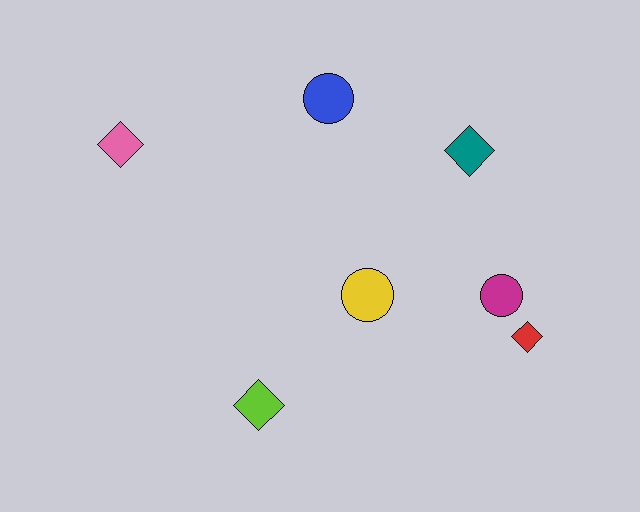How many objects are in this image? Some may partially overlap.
There are 7 objects.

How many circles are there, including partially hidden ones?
There are 3 circles.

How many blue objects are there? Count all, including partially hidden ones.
There is 1 blue object.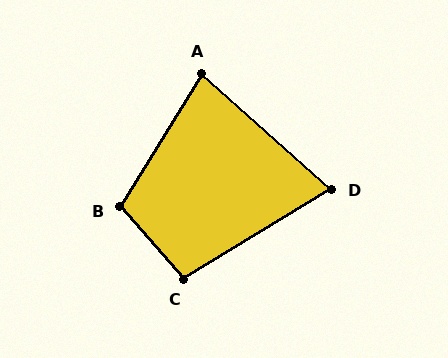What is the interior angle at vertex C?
Approximately 100 degrees (obtuse).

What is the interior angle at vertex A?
Approximately 80 degrees (acute).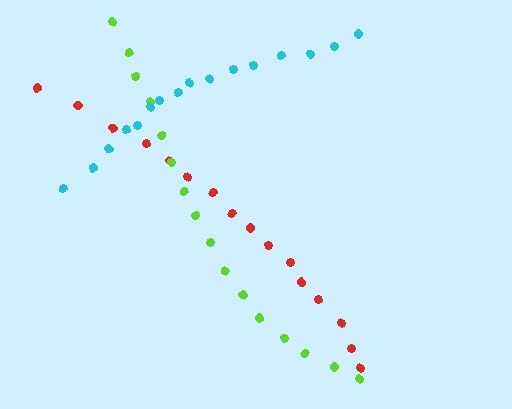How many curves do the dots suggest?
There are 3 distinct paths.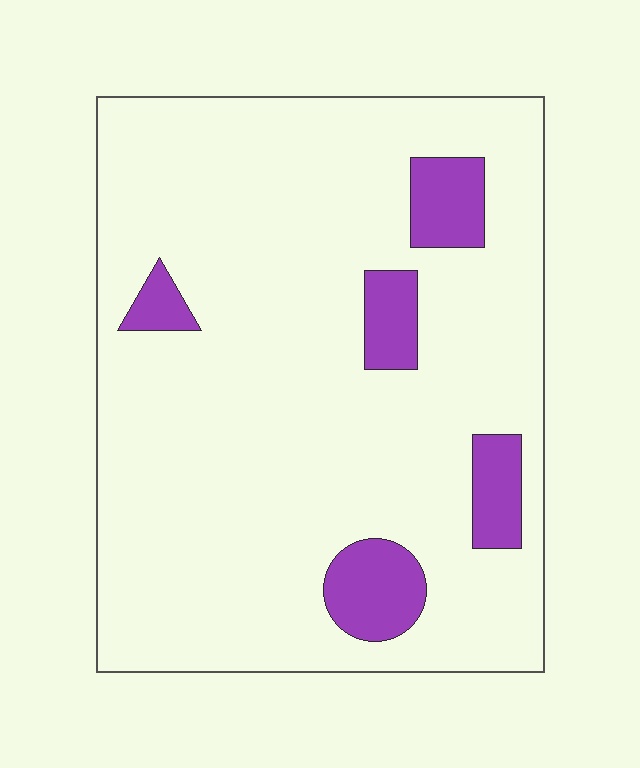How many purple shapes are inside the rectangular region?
5.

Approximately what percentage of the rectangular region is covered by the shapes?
Approximately 10%.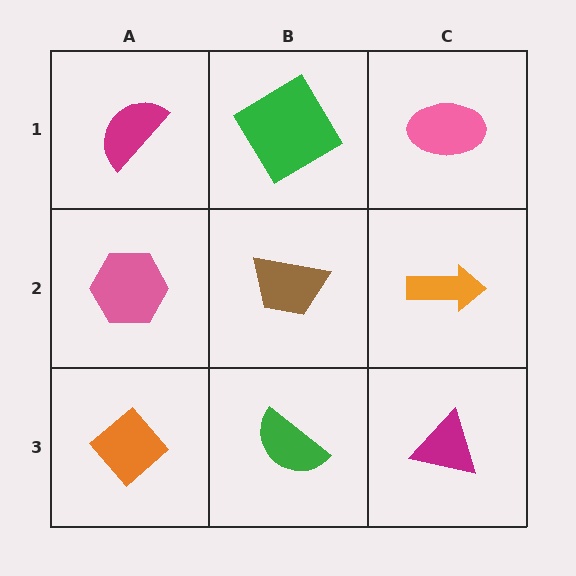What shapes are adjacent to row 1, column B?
A brown trapezoid (row 2, column B), a magenta semicircle (row 1, column A), a pink ellipse (row 1, column C).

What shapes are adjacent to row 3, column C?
An orange arrow (row 2, column C), a green semicircle (row 3, column B).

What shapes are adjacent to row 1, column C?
An orange arrow (row 2, column C), a green diamond (row 1, column B).